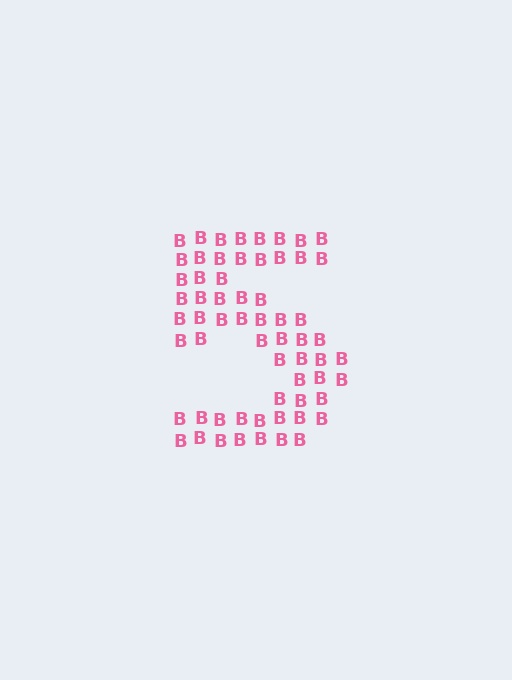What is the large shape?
The large shape is the digit 5.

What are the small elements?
The small elements are letter B's.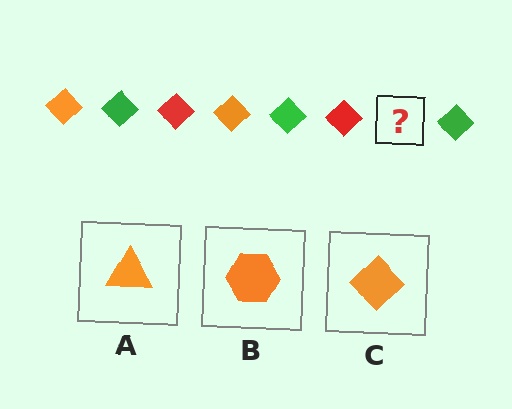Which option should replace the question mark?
Option C.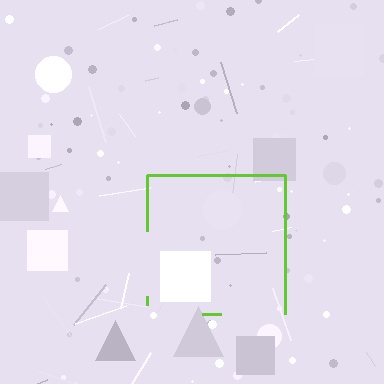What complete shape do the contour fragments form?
The contour fragments form a square.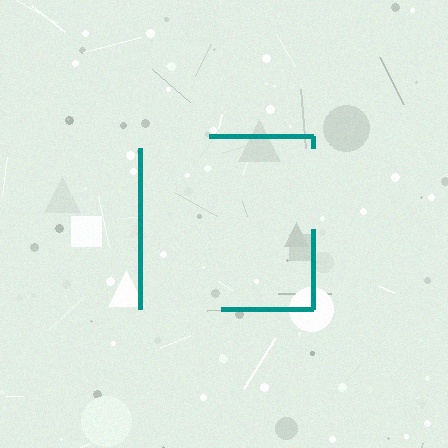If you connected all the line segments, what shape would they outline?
They would outline a square.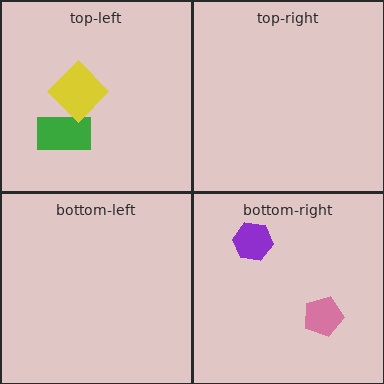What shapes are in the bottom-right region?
The pink pentagon, the purple hexagon.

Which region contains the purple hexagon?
The bottom-right region.